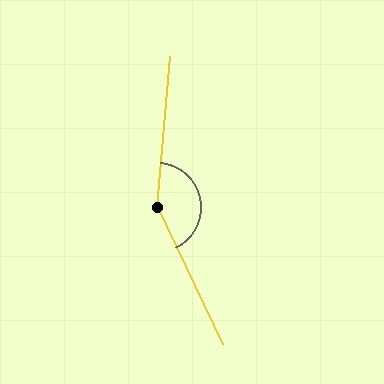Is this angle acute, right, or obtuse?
It is obtuse.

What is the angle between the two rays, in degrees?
Approximately 149 degrees.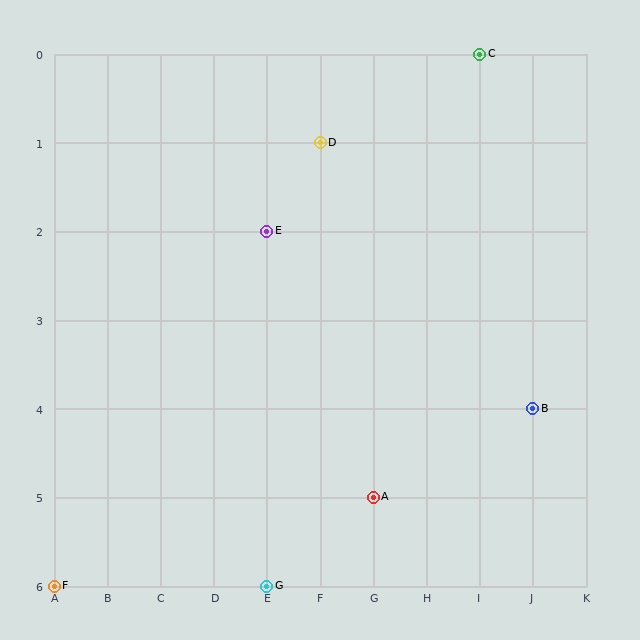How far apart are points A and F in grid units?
Points A and F are 6 columns and 1 row apart (about 6.1 grid units diagonally).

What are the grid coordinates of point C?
Point C is at grid coordinates (I, 0).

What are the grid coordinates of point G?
Point G is at grid coordinates (E, 6).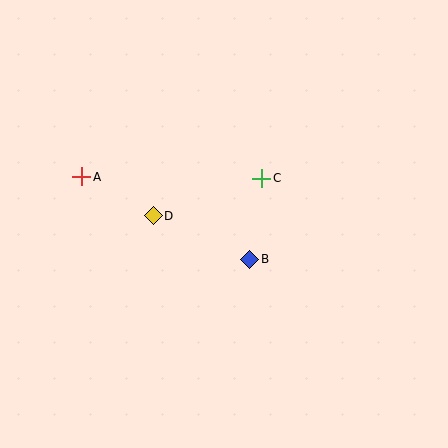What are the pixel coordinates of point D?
Point D is at (153, 216).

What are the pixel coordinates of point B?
Point B is at (250, 259).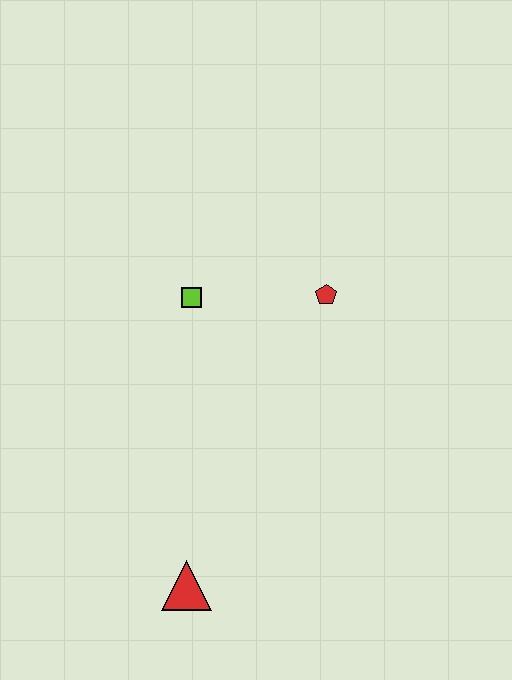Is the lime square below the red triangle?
No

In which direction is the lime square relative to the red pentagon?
The lime square is to the left of the red pentagon.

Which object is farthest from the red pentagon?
The red triangle is farthest from the red pentagon.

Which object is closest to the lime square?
The red pentagon is closest to the lime square.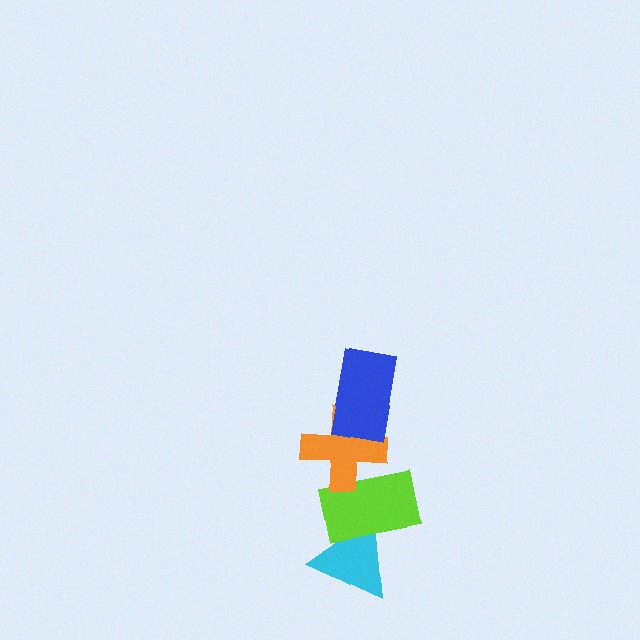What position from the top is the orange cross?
The orange cross is 2nd from the top.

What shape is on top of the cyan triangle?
The lime rectangle is on top of the cyan triangle.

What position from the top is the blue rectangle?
The blue rectangle is 1st from the top.